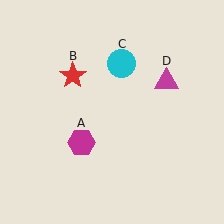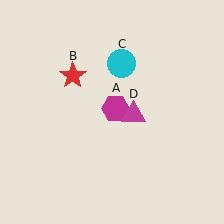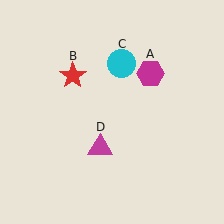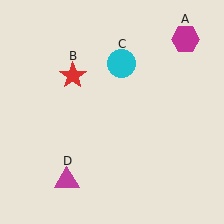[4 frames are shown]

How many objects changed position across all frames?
2 objects changed position: magenta hexagon (object A), magenta triangle (object D).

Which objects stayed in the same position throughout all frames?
Red star (object B) and cyan circle (object C) remained stationary.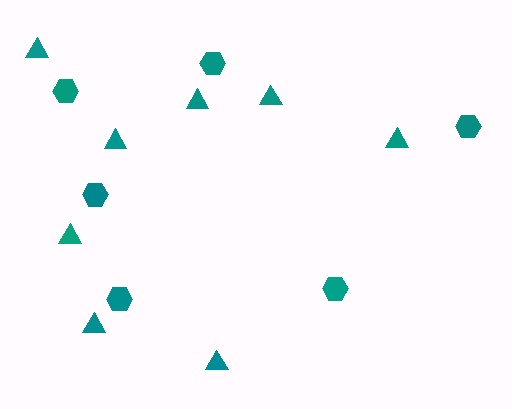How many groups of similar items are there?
There are 2 groups: one group of hexagons (6) and one group of triangles (8).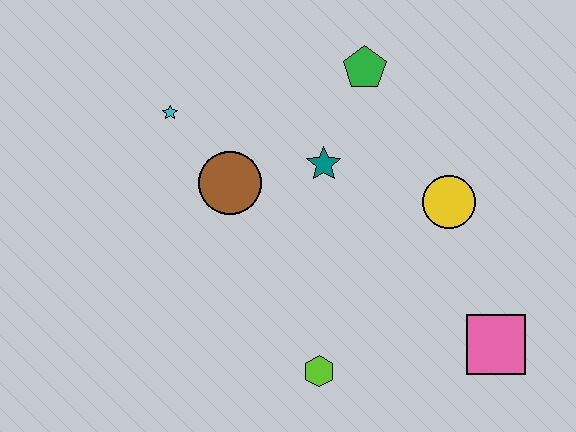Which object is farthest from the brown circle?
The pink square is farthest from the brown circle.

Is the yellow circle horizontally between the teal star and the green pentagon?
No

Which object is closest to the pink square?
The yellow circle is closest to the pink square.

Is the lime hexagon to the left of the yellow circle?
Yes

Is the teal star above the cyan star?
No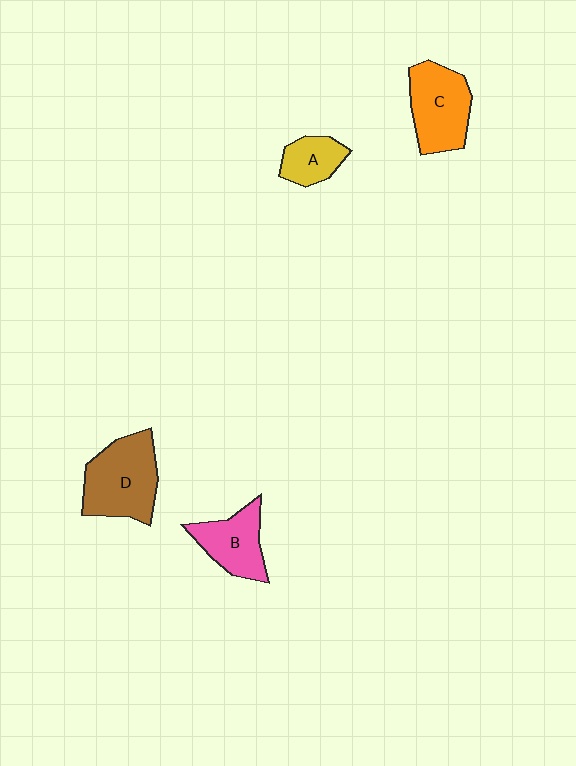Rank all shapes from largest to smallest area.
From largest to smallest: D (brown), C (orange), B (pink), A (yellow).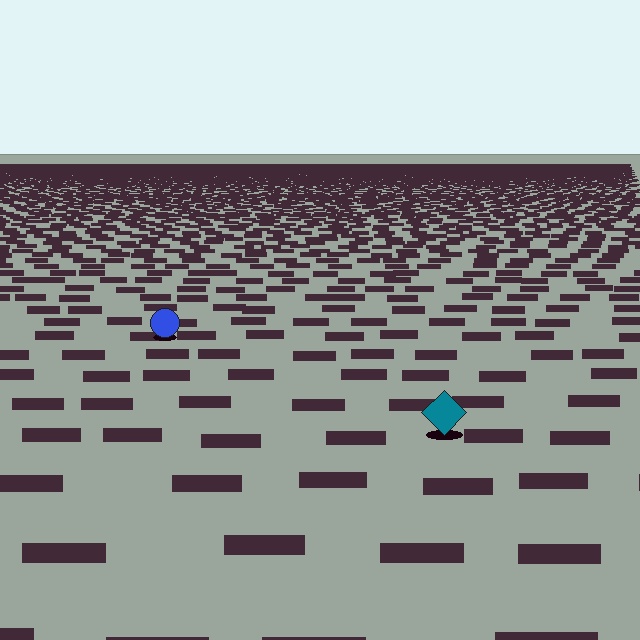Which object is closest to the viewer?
The teal diamond is closest. The texture marks near it are larger and more spread out.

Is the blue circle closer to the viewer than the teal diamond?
No. The teal diamond is closer — you can tell from the texture gradient: the ground texture is coarser near it.